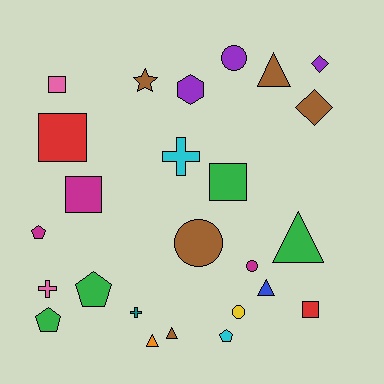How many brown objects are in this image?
There are 5 brown objects.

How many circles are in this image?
There are 4 circles.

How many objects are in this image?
There are 25 objects.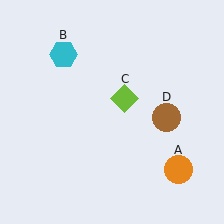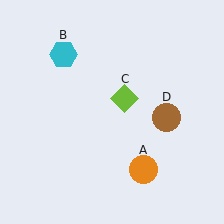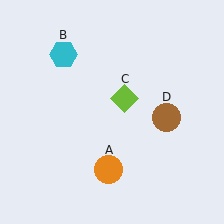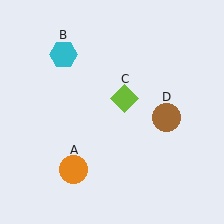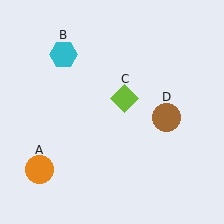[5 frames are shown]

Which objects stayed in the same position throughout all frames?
Cyan hexagon (object B) and lime diamond (object C) and brown circle (object D) remained stationary.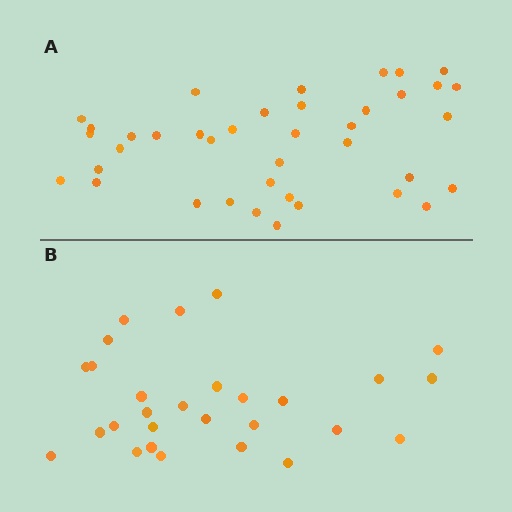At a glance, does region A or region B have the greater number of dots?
Region A (the top region) has more dots.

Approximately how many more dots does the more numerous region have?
Region A has roughly 12 or so more dots than region B.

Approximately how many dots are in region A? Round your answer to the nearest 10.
About 40 dots. (The exact count is 39, which rounds to 40.)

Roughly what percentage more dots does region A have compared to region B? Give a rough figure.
About 40% more.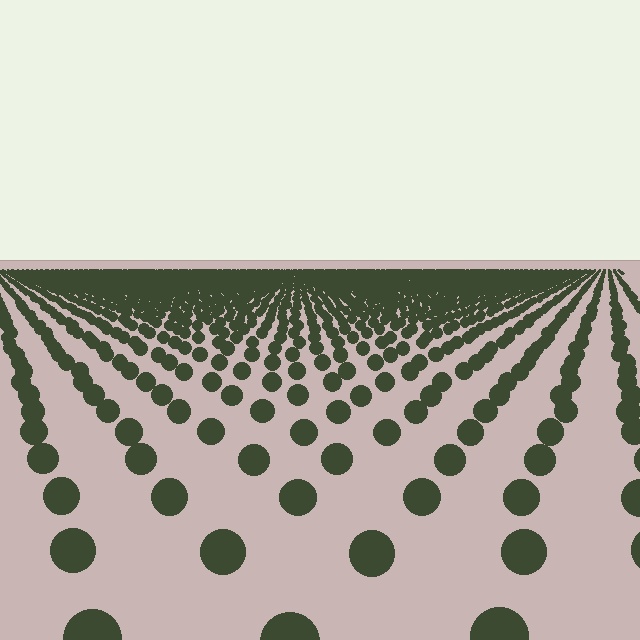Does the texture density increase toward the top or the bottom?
Density increases toward the top.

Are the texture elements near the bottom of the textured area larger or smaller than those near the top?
Larger. Near the bottom, elements are closer to the viewer and appear at a bigger on-screen size.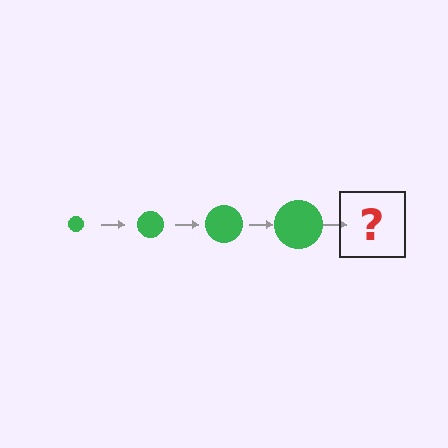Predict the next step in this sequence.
The next step is a green circle, larger than the previous one.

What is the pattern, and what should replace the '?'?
The pattern is that the circle gets progressively larger each step. The '?' should be a green circle, larger than the previous one.